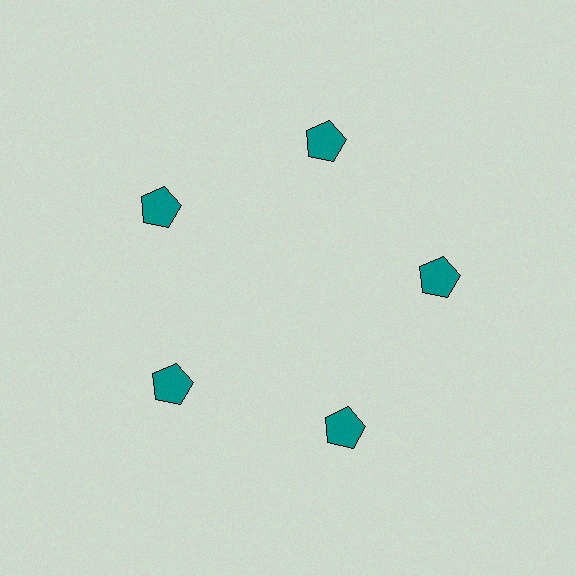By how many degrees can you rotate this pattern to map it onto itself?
The pattern maps onto itself every 72 degrees of rotation.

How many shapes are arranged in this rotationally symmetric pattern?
There are 5 shapes, arranged in 5 groups of 1.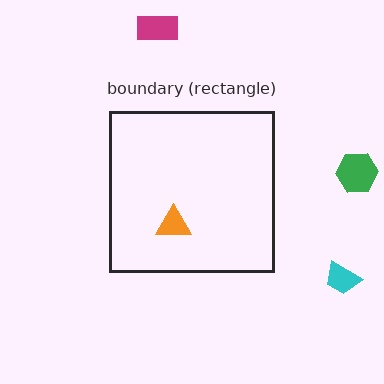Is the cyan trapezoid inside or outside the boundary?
Outside.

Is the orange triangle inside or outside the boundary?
Inside.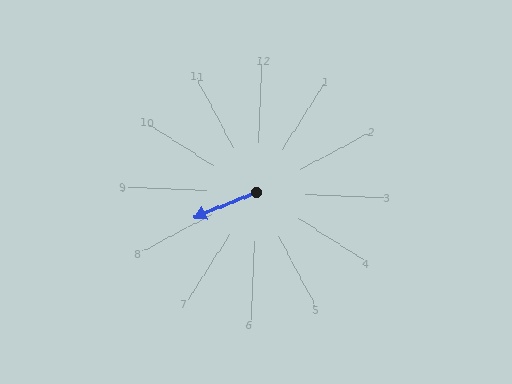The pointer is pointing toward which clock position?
Roughly 8 o'clock.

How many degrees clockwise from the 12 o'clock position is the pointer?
Approximately 245 degrees.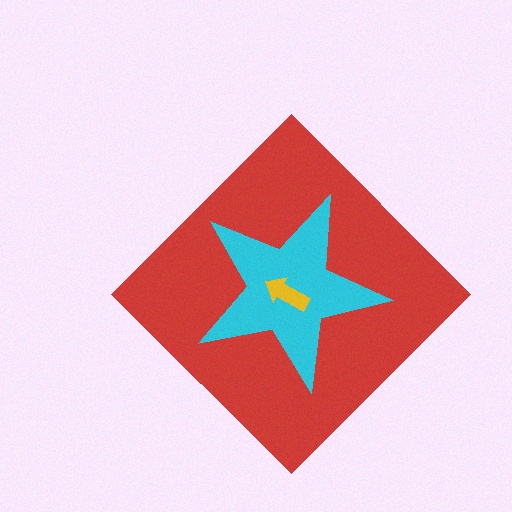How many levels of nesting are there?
3.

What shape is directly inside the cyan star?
The yellow arrow.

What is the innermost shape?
The yellow arrow.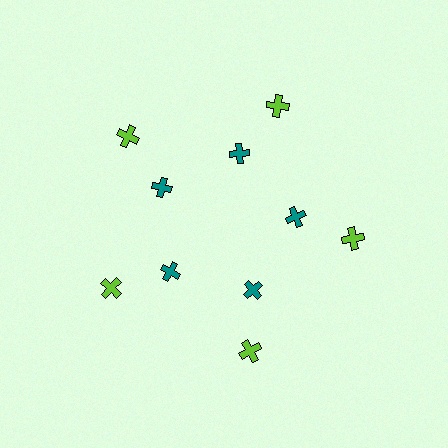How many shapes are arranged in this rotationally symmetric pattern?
There are 10 shapes, arranged in 5 groups of 2.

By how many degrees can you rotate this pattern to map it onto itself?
The pattern maps onto itself every 72 degrees of rotation.